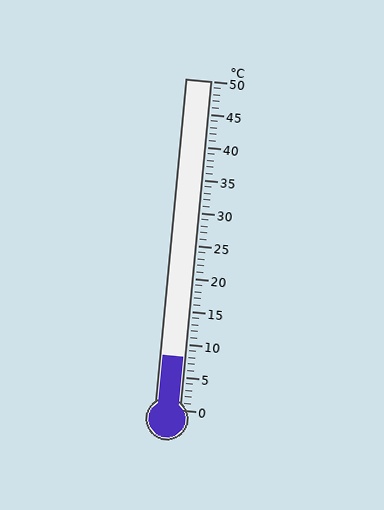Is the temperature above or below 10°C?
The temperature is below 10°C.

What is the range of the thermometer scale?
The thermometer scale ranges from 0°C to 50°C.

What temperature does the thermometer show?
The thermometer shows approximately 8°C.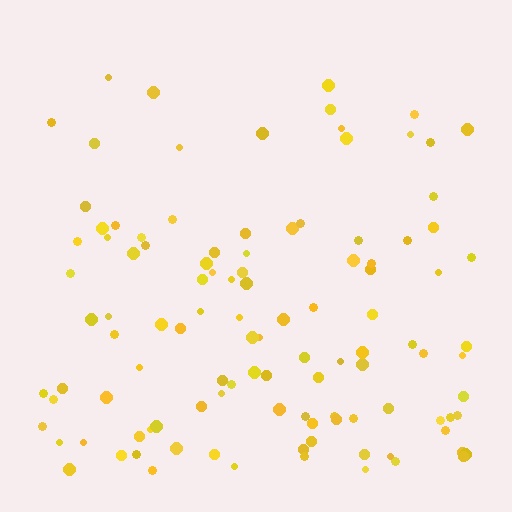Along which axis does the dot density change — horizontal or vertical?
Vertical.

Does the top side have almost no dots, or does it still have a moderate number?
Still a moderate number, just noticeably fewer than the bottom.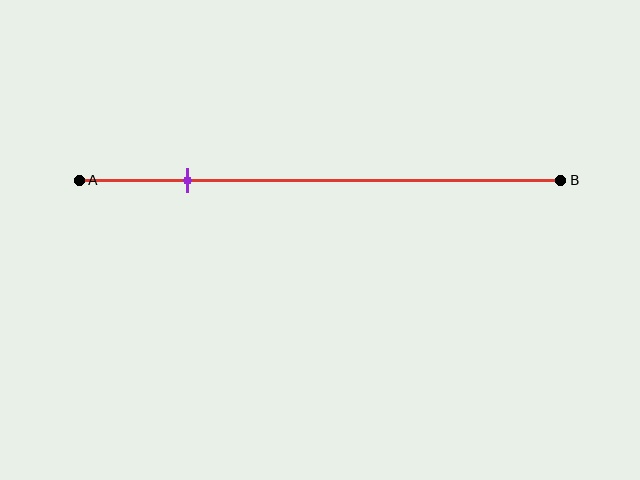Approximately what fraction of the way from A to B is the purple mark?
The purple mark is approximately 20% of the way from A to B.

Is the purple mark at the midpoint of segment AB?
No, the mark is at about 20% from A, not at the 50% midpoint.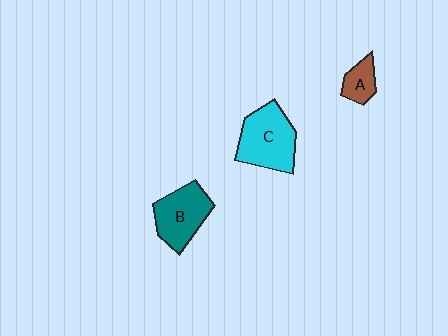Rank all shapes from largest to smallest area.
From largest to smallest: C (cyan), B (teal), A (brown).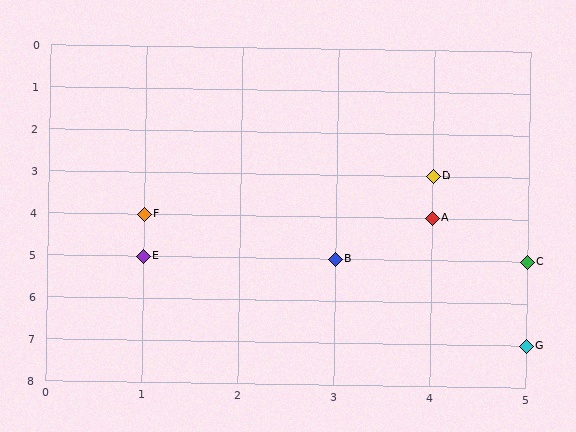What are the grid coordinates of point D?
Point D is at grid coordinates (4, 3).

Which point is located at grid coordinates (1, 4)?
Point F is at (1, 4).